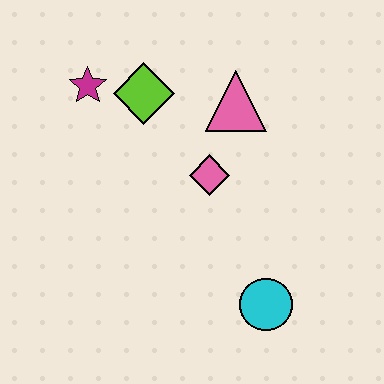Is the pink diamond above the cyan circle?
Yes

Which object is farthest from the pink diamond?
The magenta star is farthest from the pink diamond.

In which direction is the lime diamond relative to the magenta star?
The lime diamond is to the right of the magenta star.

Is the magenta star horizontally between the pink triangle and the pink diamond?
No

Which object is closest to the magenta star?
The lime diamond is closest to the magenta star.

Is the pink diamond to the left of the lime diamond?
No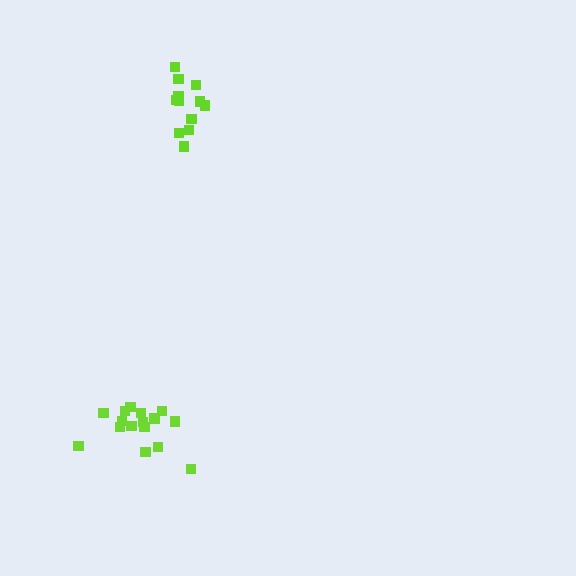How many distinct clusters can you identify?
There are 2 distinct clusters.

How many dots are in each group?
Group 1: 12 dots, Group 2: 16 dots (28 total).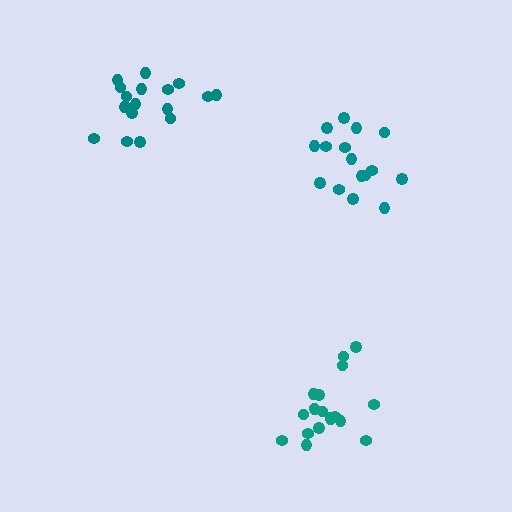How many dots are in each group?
Group 1: 19 dots, Group 2: 18 dots, Group 3: 16 dots (53 total).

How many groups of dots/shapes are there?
There are 3 groups.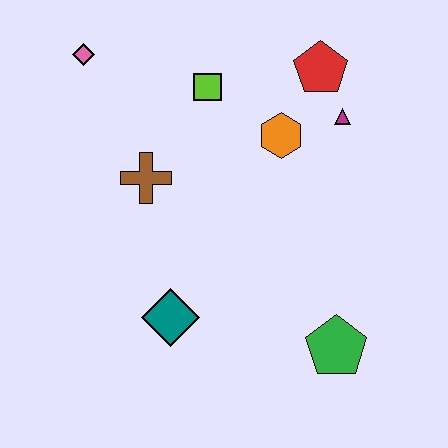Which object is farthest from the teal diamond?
The red pentagon is farthest from the teal diamond.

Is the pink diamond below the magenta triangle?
No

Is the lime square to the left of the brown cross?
No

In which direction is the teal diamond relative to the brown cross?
The teal diamond is below the brown cross.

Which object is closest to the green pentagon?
The teal diamond is closest to the green pentagon.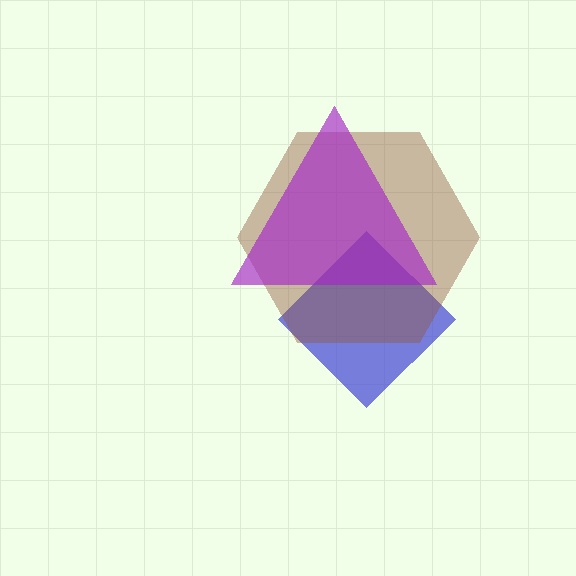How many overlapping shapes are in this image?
There are 3 overlapping shapes in the image.